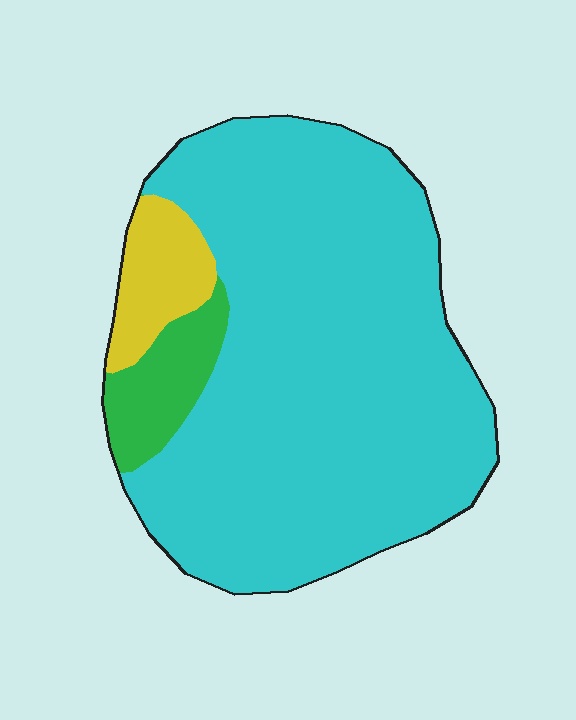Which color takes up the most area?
Cyan, at roughly 85%.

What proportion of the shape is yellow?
Yellow takes up about one tenth (1/10) of the shape.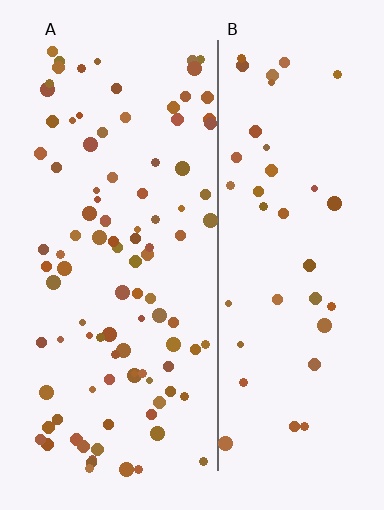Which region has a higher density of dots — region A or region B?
A (the left).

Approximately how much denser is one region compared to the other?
Approximately 2.5× — region A over region B.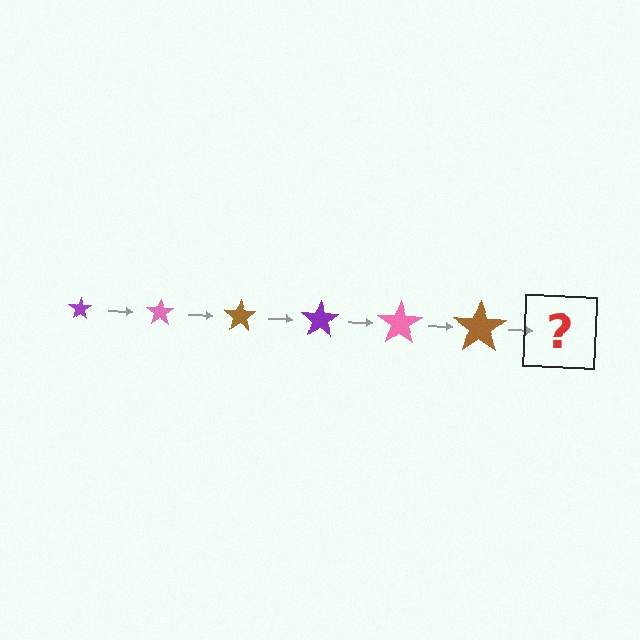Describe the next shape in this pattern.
It should be a purple star, larger than the previous one.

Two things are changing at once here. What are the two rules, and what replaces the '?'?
The two rules are that the star grows larger each step and the color cycles through purple, pink, and brown. The '?' should be a purple star, larger than the previous one.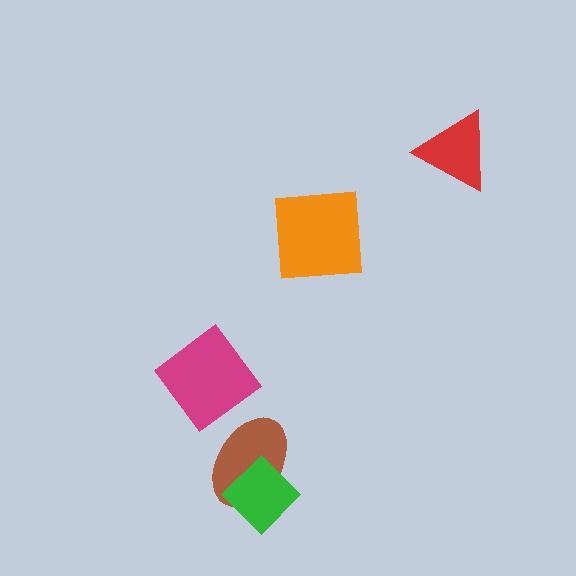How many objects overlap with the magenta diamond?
0 objects overlap with the magenta diamond.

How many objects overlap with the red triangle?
0 objects overlap with the red triangle.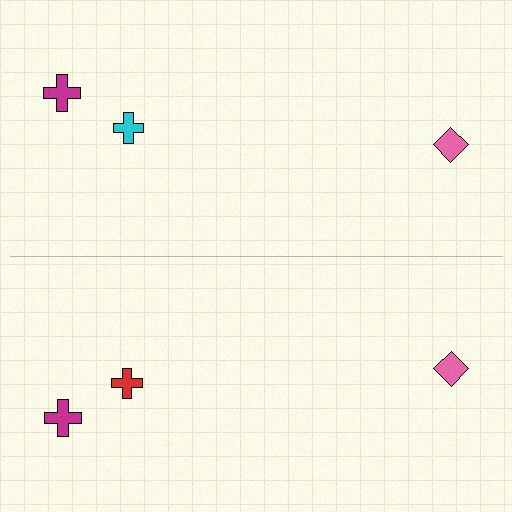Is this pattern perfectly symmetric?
No, the pattern is not perfectly symmetric. The red cross on the bottom side breaks the symmetry — its mirror counterpart is cyan.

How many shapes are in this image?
There are 6 shapes in this image.